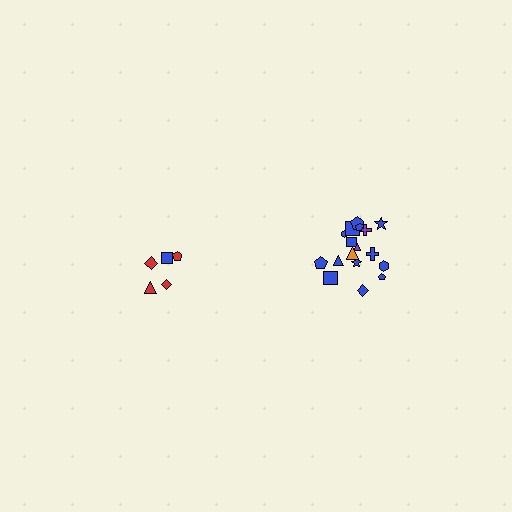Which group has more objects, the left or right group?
The right group.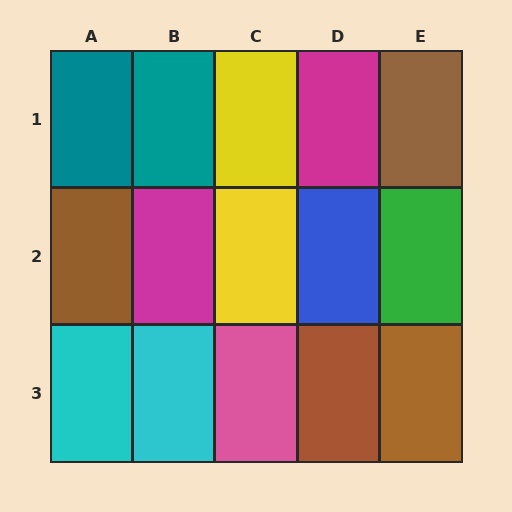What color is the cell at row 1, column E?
Brown.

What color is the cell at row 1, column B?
Teal.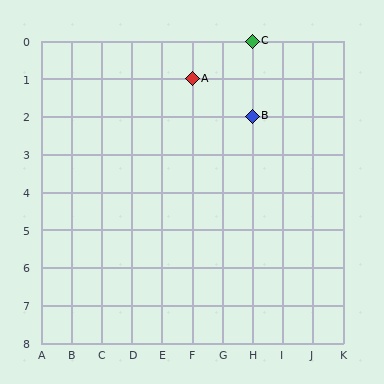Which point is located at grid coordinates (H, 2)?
Point B is at (H, 2).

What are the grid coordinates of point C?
Point C is at grid coordinates (H, 0).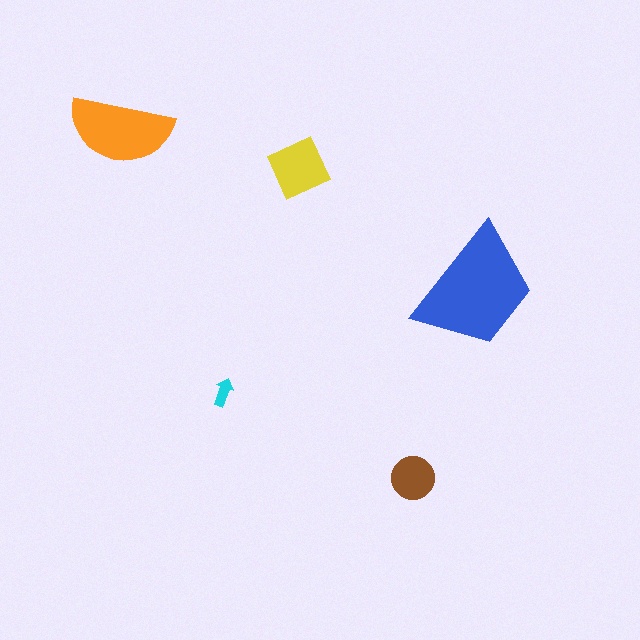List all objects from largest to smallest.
The blue trapezoid, the orange semicircle, the yellow diamond, the brown circle, the cyan arrow.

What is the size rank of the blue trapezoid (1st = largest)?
1st.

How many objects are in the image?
There are 5 objects in the image.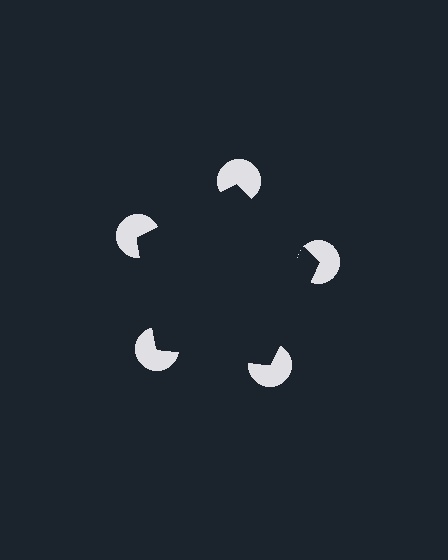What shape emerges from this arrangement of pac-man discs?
An illusory pentagon — its edges are inferred from the aligned wedge cuts in the pac-man discs, not physically drawn.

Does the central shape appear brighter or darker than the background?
It typically appears slightly darker than the background, even though no actual brightness change is drawn.